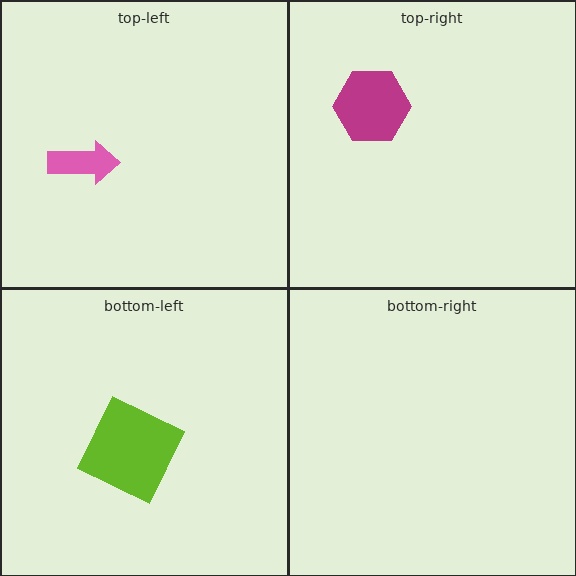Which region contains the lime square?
The bottom-left region.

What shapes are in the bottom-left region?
The lime square.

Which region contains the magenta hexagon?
The top-right region.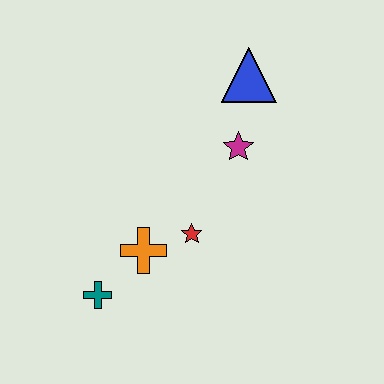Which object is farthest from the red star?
The blue triangle is farthest from the red star.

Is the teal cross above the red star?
No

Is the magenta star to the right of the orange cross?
Yes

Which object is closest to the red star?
The orange cross is closest to the red star.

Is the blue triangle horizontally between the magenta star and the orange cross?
No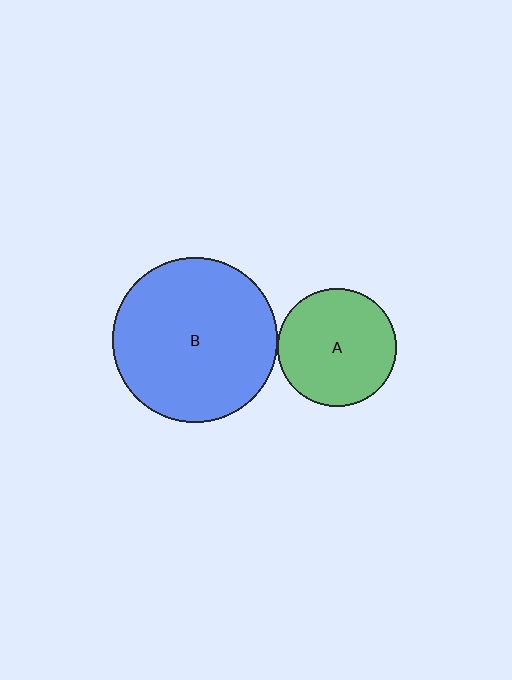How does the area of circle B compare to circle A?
Approximately 1.9 times.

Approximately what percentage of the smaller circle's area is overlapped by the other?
Approximately 5%.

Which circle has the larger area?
Circle B (blue).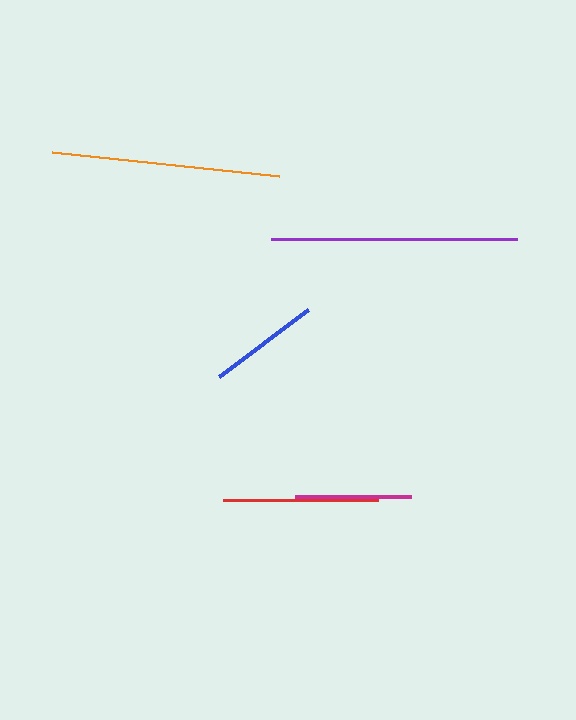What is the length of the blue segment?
The blue segment is approximately 110 pixels long.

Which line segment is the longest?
The purple line is the longest at approximately 246 pixels.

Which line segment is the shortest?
The blue line is the shortest at approximately 110 pixels.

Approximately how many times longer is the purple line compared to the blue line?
The purple line is approximately 2.2 times the length of the blue line.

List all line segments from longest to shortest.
From longest to shortest: purple, orange, red, magenta, blue.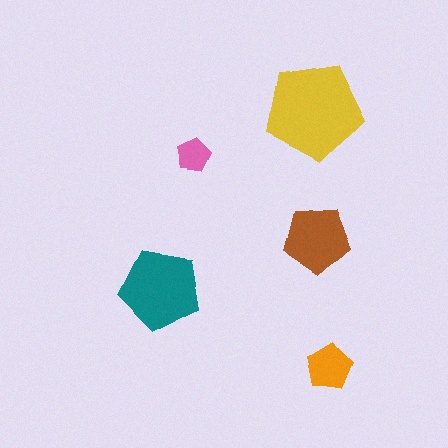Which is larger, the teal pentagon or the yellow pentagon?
The yellow one.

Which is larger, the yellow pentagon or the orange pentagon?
The yellow one.